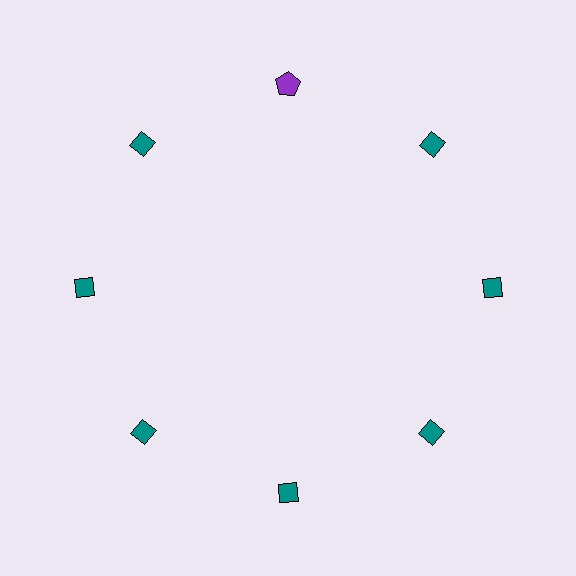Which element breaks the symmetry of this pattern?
The purple pentagon at roughly the 12 o'clock position breaks the symmetry. All other shapes are teal diamonds.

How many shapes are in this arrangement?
There are 8 shapes arranged in a ring pattern.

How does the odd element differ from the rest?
It differs in both color (purple instead of teal) and shape (pentagon instead of diamond).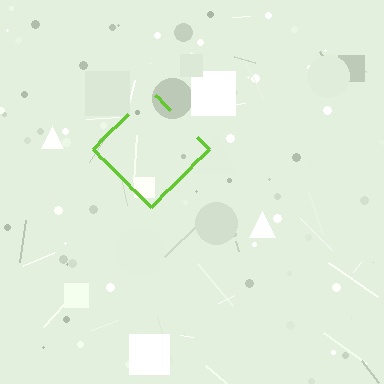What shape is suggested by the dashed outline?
The dashed outline suggests a diamond.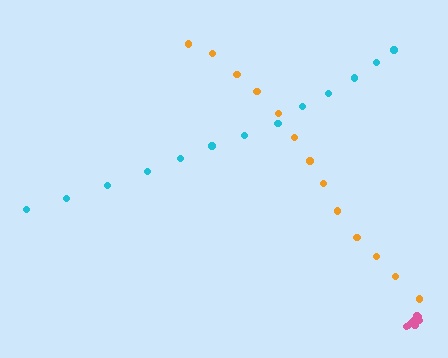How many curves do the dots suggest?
There are 3 distinct paths.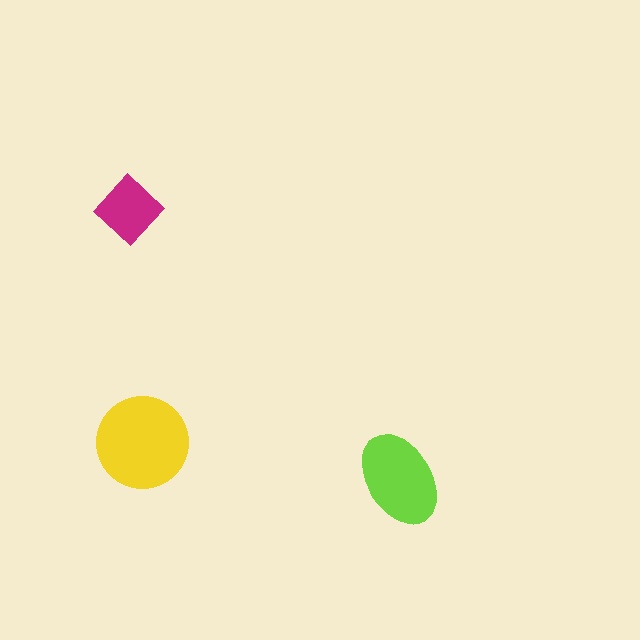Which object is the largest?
The yellow circle.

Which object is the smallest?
The magenta diamond.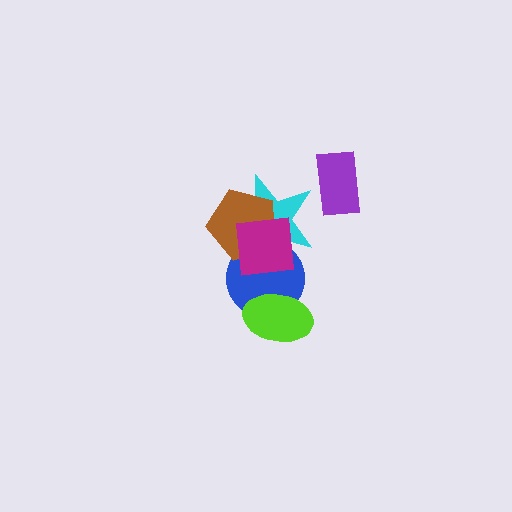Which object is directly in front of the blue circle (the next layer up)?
The cyan star is directly in front of the blue circle.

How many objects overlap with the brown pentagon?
3 objects overlap with the brown pentagon.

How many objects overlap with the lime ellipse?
1 object overlaps with the lime ellipse.